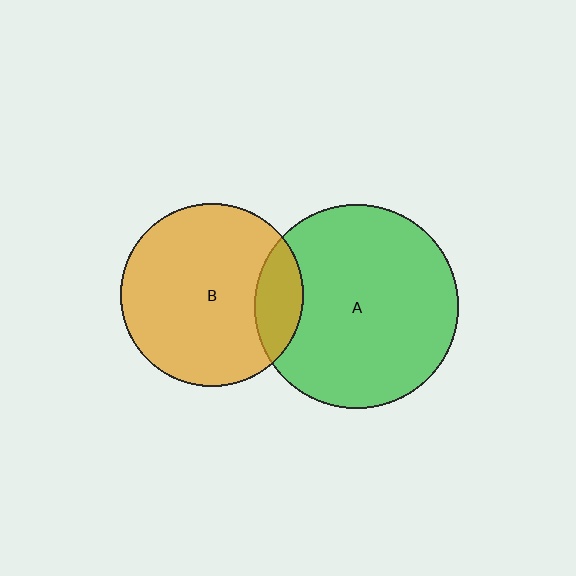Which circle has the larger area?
Circle A (green).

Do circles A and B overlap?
Yes.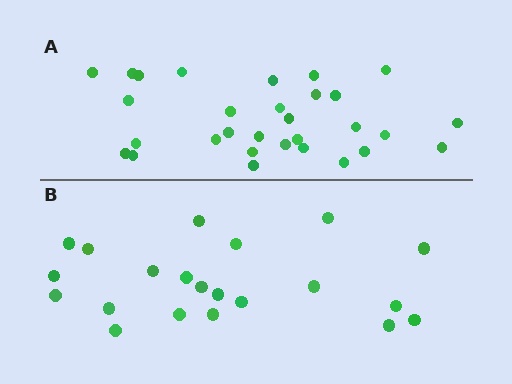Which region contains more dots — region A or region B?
Region A (the top region) has more dots.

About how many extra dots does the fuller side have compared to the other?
Region A has roughly 8 or so more dots than region B.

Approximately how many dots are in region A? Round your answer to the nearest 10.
About 30 dots.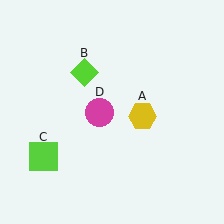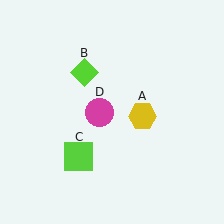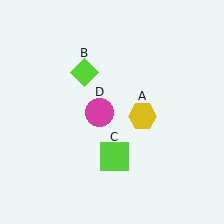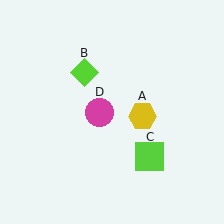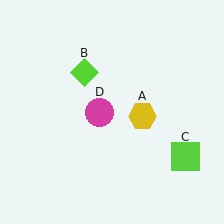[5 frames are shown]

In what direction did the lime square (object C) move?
The lime square (object C) moved right.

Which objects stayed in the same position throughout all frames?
Yellow hexagon (object A) and lime diamond (object B) and magenta circle (object D) remained stationary.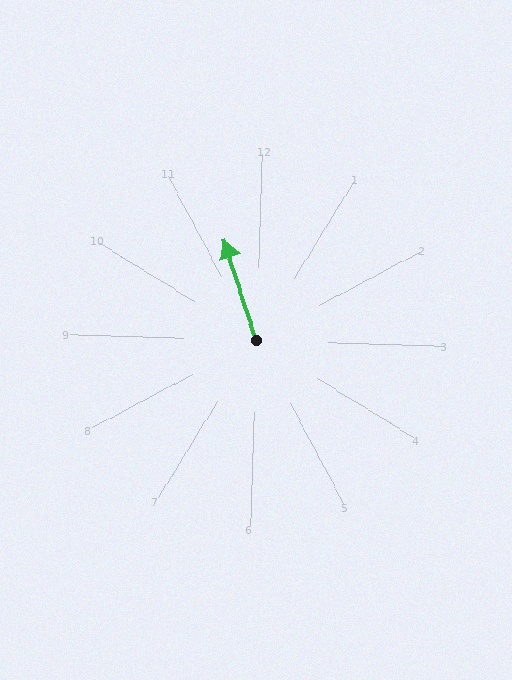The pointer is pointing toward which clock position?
Roughly 11 o'clock.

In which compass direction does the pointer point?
North.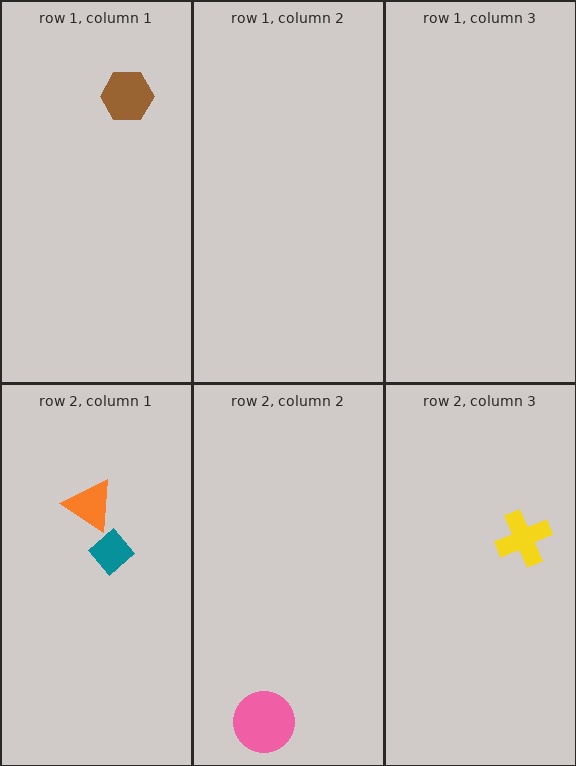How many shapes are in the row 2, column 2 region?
1.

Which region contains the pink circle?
The row 2, column 2 region.